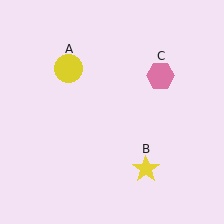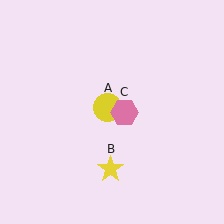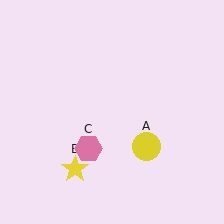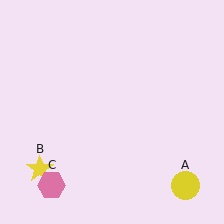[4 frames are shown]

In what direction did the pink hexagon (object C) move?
The pink hexagon (object C) moved down and to the left.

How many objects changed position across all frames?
3 objects changed position: yellow circle (object A), yellow star (object B), pink hexagon (object C).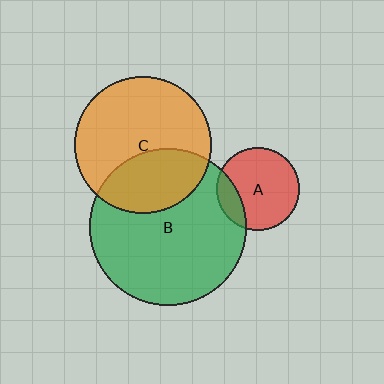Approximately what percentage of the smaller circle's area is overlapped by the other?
Approximately 35%.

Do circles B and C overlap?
Yes.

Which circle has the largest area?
Circle B (green).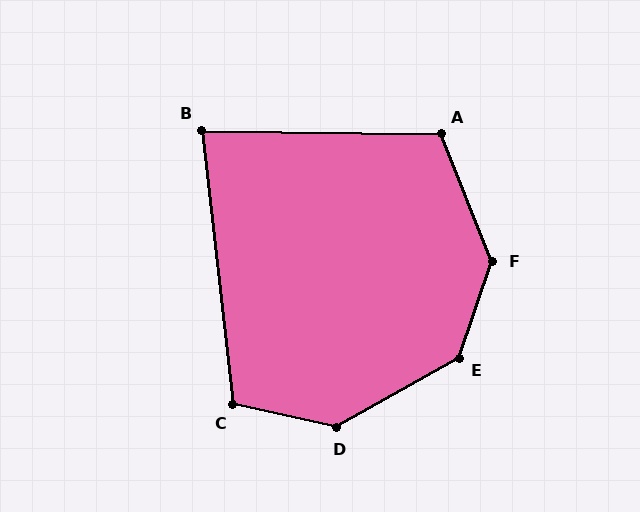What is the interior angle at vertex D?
Approximately 138 degrees (obtuse).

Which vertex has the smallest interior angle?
B, at approximately 83 degrees.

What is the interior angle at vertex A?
Approximately 112 degrees (obtuse).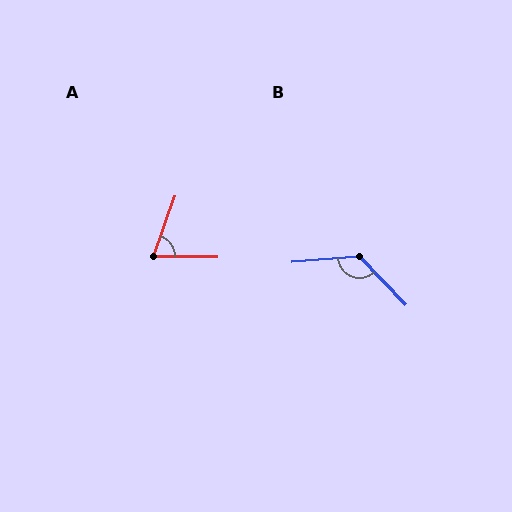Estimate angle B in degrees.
Approximately 129 degrees.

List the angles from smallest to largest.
A (71°), B (129°).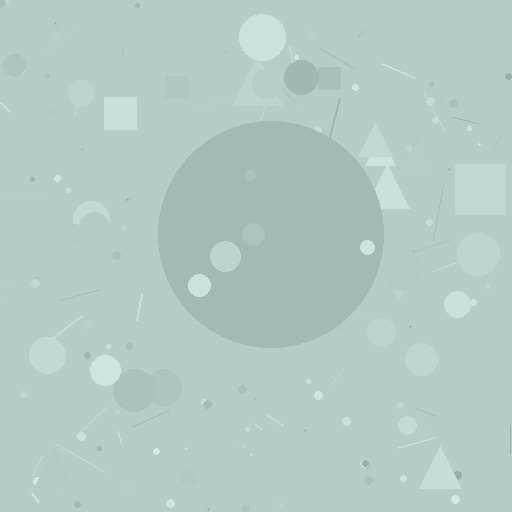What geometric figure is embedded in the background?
A circle is embedded in the background.